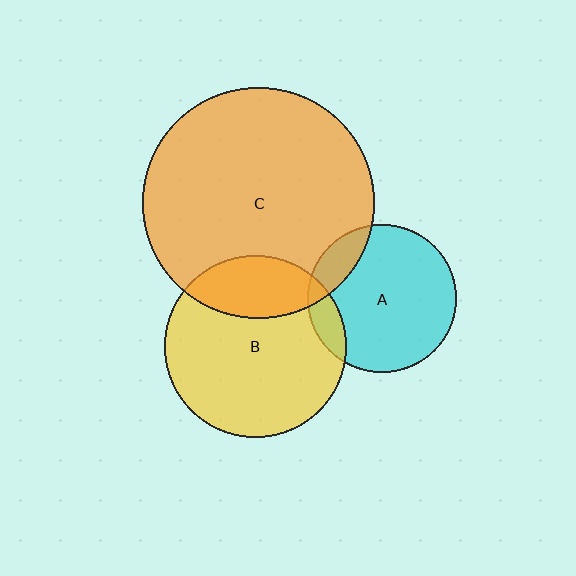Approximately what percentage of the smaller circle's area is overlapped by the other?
Approximately 10%.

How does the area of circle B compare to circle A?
Approximately 1.5 times.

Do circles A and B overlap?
Yes.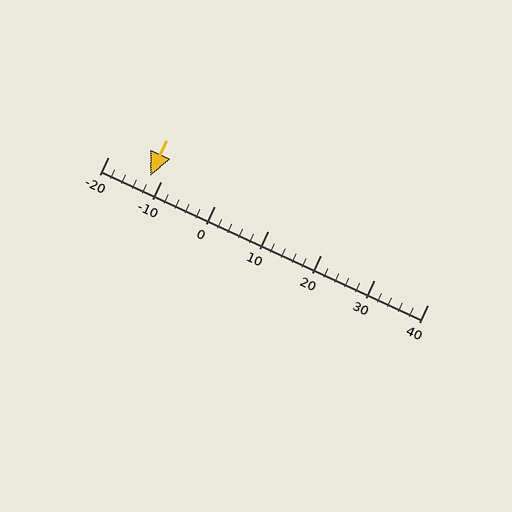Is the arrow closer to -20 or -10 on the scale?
The arrow is closer to -10.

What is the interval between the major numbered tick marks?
The major tick marks are spaced 10 units apart.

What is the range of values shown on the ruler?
The ruler shows values from -20 to 40.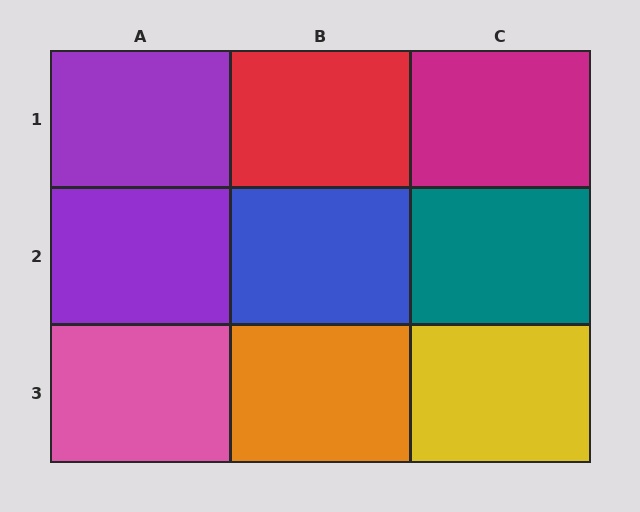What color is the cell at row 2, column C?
Teal.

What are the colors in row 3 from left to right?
Pink, orange, yellow.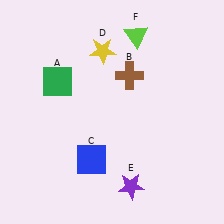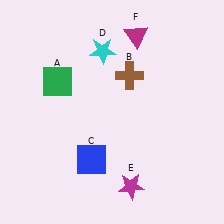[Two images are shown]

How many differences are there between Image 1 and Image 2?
There are 3 differences between the two images.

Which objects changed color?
D changed from yellow to cyan. E changed from purple to magenta. F changed from lime to magenta.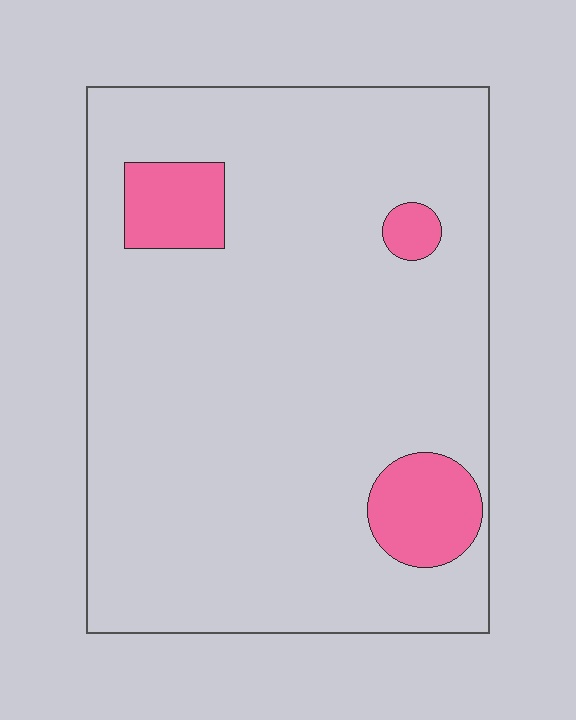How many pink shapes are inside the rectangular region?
3.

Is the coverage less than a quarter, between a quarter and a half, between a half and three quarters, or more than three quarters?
Less than a quarter.